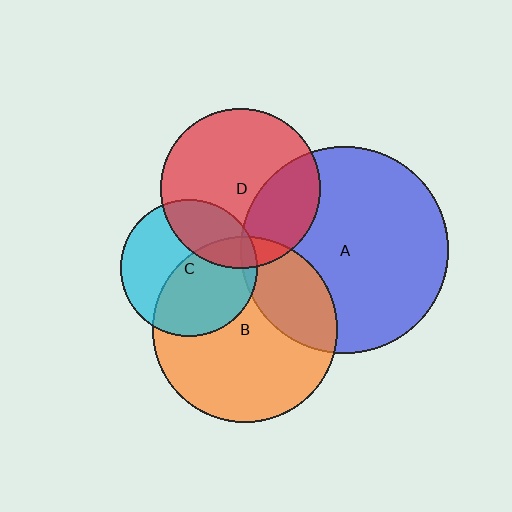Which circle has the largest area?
Circle A (blue).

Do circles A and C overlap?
Yes.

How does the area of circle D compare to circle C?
Approximately 1.4 times.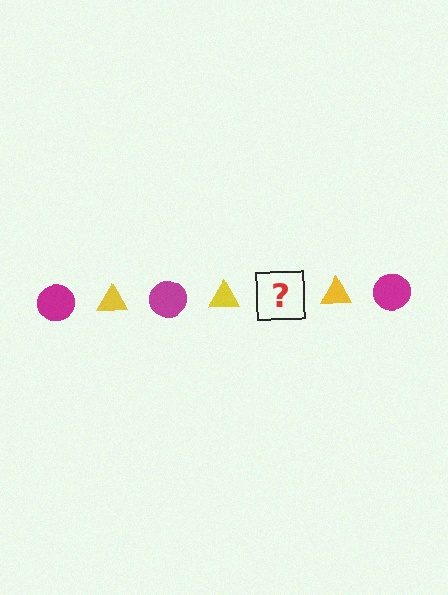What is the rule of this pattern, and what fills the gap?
The rule is that the pattern alternates between magenta circle and yellow triangle. The gap should be filled with a magenta circle.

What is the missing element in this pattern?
The missing element is a magenta circle.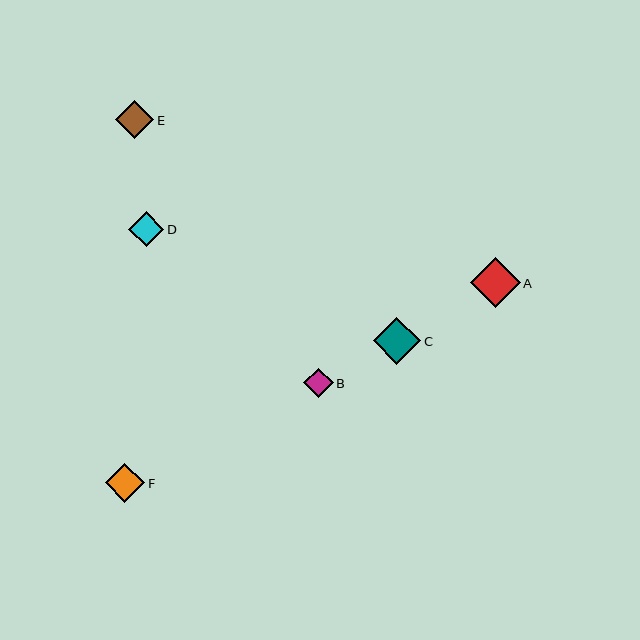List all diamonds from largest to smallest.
From largest to smallest: A, C, F, E, D, B.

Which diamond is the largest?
Diamond A is the largest with a size of approximately 50 pixels.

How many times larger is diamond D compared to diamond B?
Diamond D is approximately 1.2 times the size of diamond B.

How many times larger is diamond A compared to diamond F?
Diamond A is approximately 1.3 times the size of diamond F.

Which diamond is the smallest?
Diamond B is the smallest with a size of approximately 29 pixels.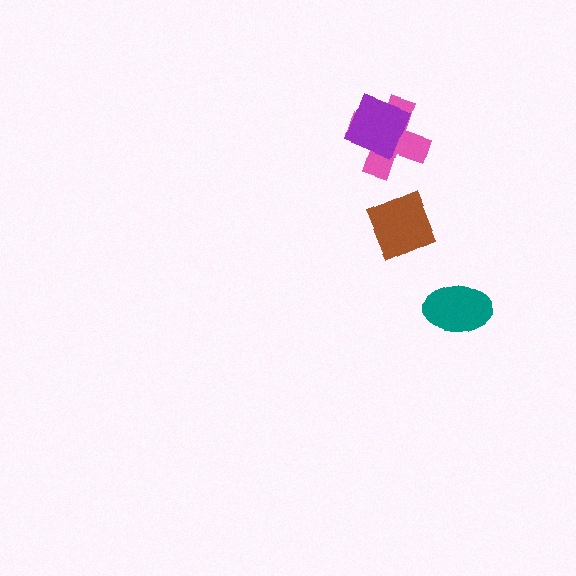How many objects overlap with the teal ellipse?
0 objects overlap with the teal ellipse.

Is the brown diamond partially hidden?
No, no other shape covers it.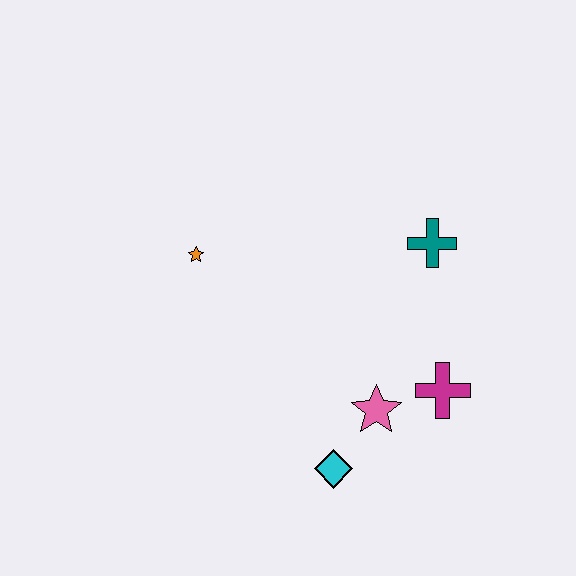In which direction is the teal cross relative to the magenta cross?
The teal cross is above the magenta cross.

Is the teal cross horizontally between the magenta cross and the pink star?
Yes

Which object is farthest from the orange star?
The magenta cross is farthest from the orange star.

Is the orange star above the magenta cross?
Yes